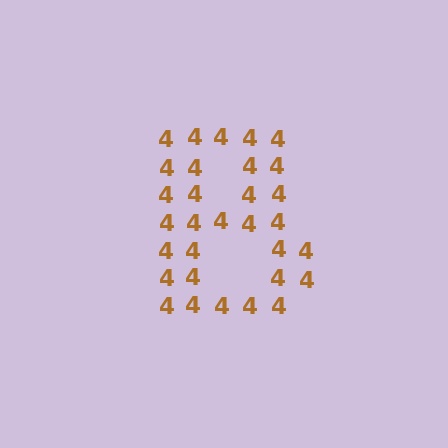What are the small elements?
The small elements are digit 4's.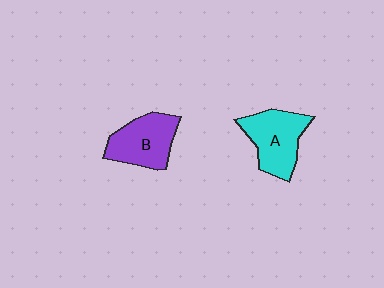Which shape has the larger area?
Shape A (cyan).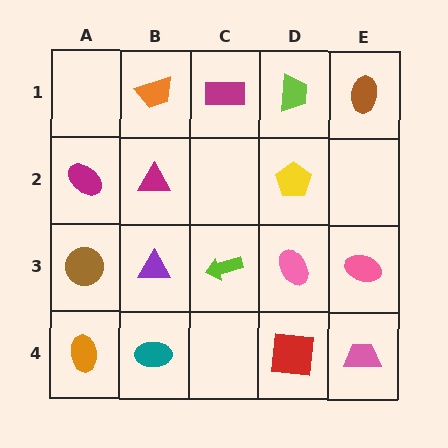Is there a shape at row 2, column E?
No, that cell is empty.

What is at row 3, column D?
A pink ellipse.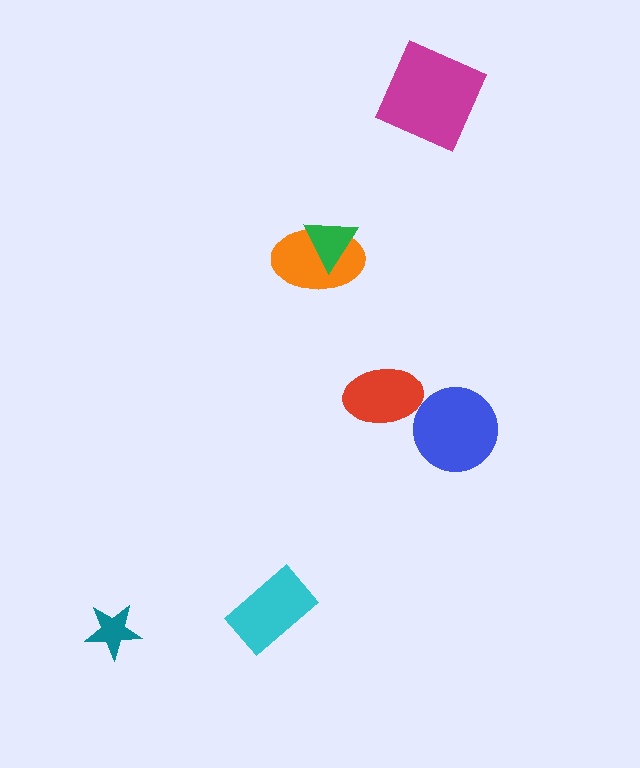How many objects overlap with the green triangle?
1 object overlaps with the green triangle.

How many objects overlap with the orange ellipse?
1 object overlaps with the orange ellipse.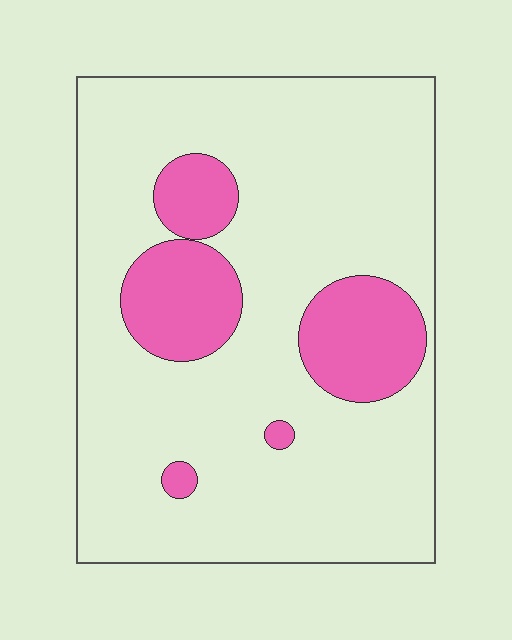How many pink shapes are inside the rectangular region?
5.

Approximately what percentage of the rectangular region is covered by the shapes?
Approximately 20%.